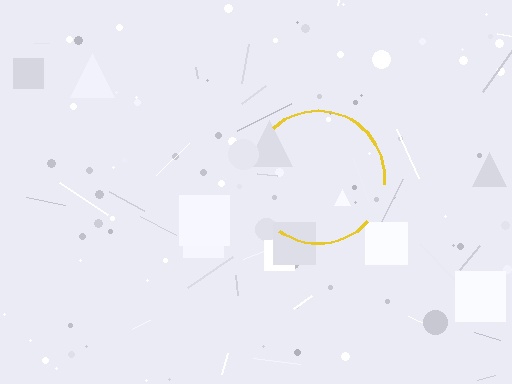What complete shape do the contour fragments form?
The contour fragments form a circle.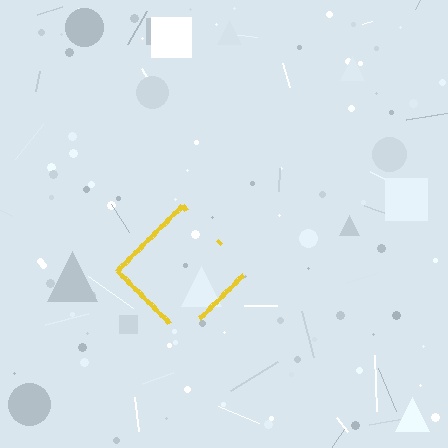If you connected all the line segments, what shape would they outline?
They would outline a diamond.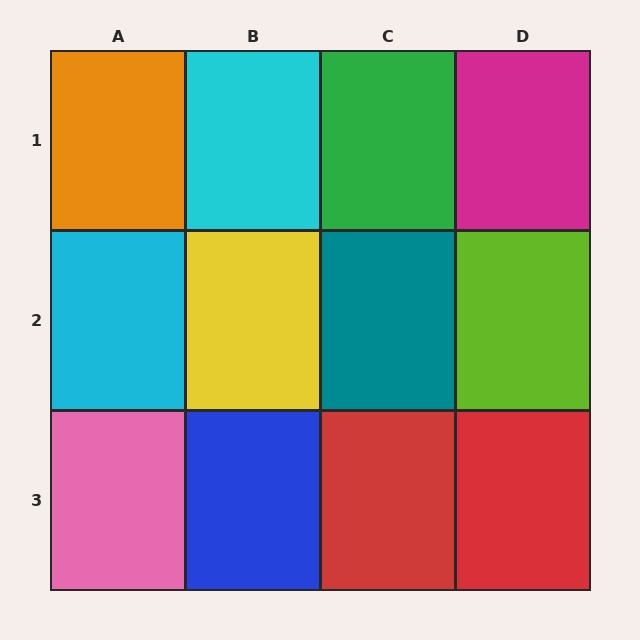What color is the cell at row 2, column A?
Cyan.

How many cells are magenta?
1 cell is magenta.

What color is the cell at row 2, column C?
Teal.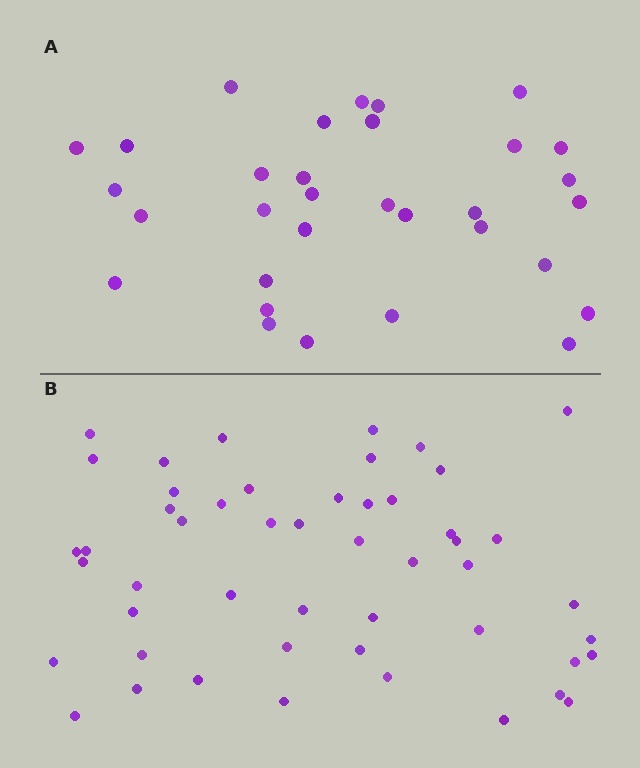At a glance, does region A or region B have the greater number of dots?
Region B (the bottom region) has more dots.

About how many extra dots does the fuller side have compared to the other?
Region B has approximately 20 more dots than region A.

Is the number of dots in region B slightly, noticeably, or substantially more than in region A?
Region B has substantially more. The ratio is roughly 1.6 to 1.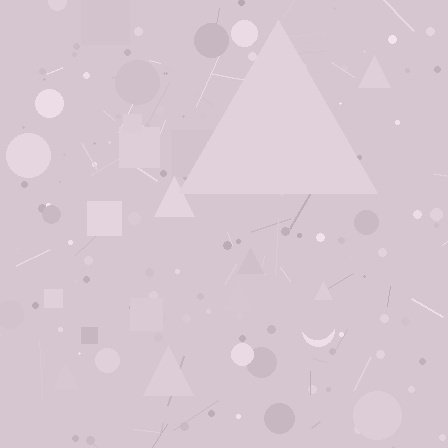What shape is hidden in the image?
A triangle is hidden in the image.